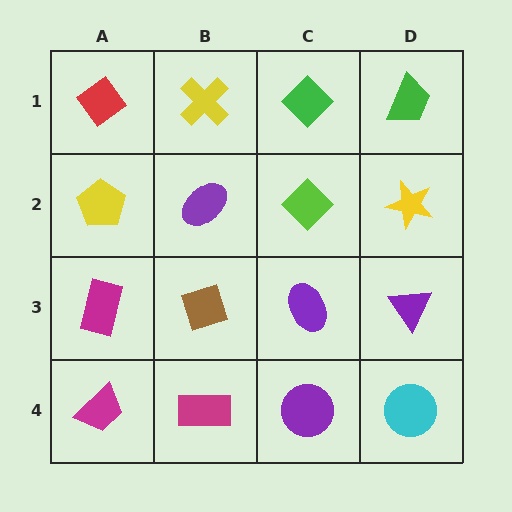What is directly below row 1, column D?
A yellow star.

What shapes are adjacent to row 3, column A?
A yellow pentagon (row 2, column A), a magenta trapezoid (row 4, column A), a brown diamond (row 3, column B).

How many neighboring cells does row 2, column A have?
3.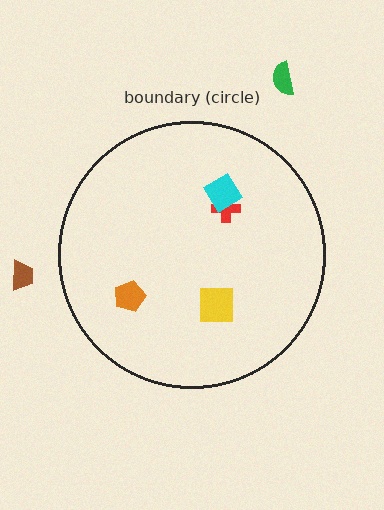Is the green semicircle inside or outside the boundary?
Outside.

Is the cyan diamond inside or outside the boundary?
Inside.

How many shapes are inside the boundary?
4 inside, 2 outside.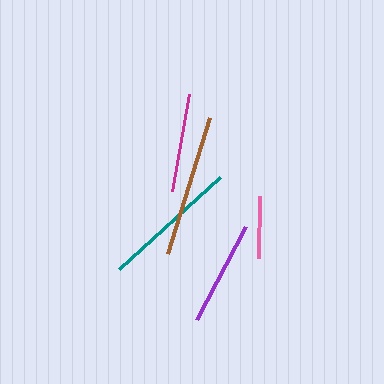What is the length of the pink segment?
The pink segment is approximately 62 pixels long.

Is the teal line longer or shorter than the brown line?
The brown line is longer than the teal line.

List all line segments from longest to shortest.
From longest to shortest: brown, teal, purple, magenta, pink.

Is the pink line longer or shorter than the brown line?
The brown line is longer than the pink line.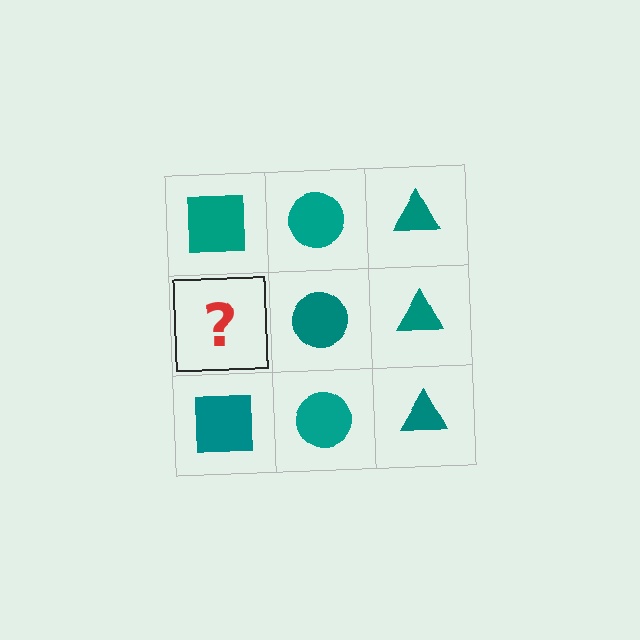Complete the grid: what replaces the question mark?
The question mark should be replaced with a teal square.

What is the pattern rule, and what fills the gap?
The rule is that each column has a consistent shape. The gap should be filled with a teal square.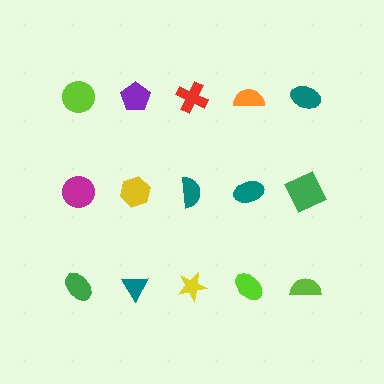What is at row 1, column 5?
A teal ellipse.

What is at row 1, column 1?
A lime circle.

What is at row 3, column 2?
A teal triangle.